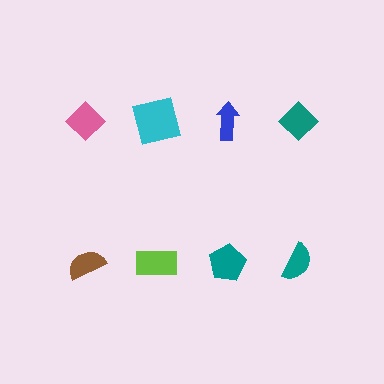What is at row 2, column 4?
A teal semicircle.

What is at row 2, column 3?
A teal pentagon.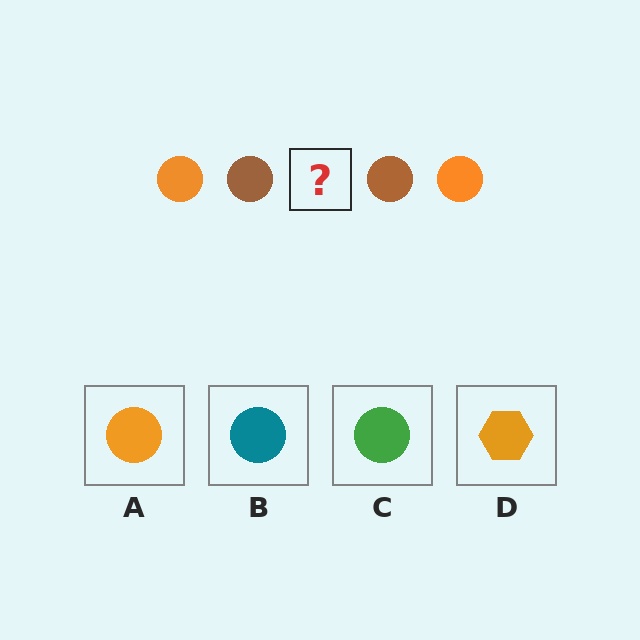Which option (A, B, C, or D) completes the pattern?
A.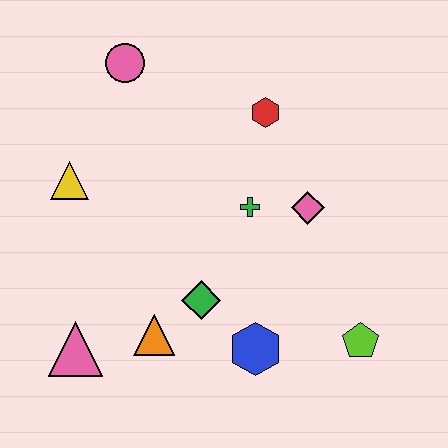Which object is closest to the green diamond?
The orange triangle is closest to the green diamond.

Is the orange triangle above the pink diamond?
No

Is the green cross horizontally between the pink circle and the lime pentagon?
Yes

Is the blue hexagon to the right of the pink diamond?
No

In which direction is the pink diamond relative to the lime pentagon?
The pink diamond is above the lime pentagon.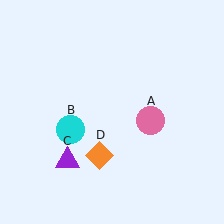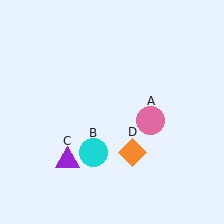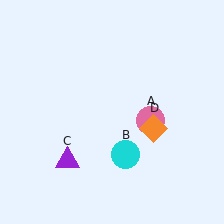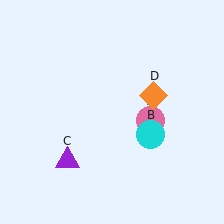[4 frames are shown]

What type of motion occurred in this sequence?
The cyan circle (object B), orange diamond (object D) rotated counterclockwise around the center of the scene.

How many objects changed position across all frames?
2 objects changed position: cyan circle (object B), orange diamond (object D).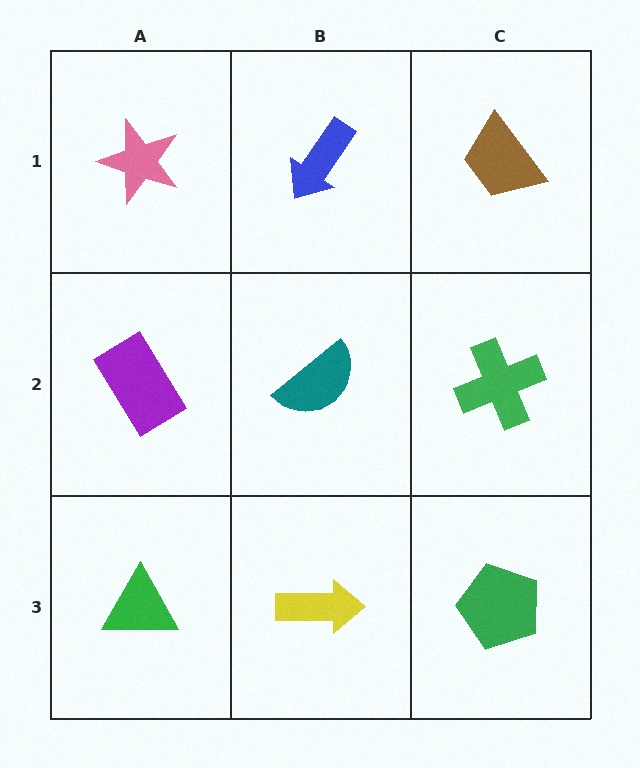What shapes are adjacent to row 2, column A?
A pink star (row 1, column A), a green triangle (row 3, column A), a teal semicircle (row 2, column B).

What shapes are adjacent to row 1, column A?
A purple rectangle (row 2, column A), a blue arrow (row 1, column B).